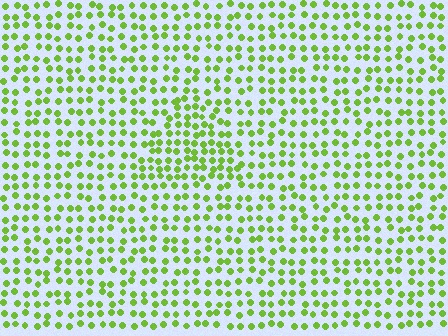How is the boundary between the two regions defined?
The boundary is defined by a change in element density (approximately 1.5x ratio). All elements are the same color, size, and shape.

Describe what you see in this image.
The image contains small lime elements arranged at two different densities. A triangle-shaped region is visible where the elements are more densely packed than the surrounding area.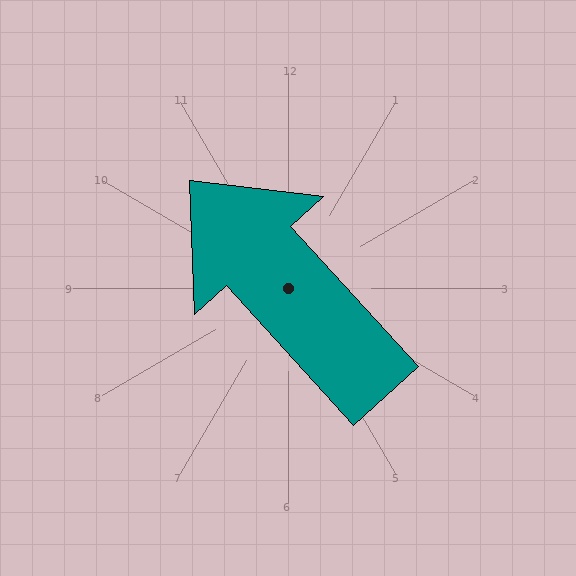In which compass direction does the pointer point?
Northwest.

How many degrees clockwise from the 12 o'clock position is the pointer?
Approximately 318 degrees.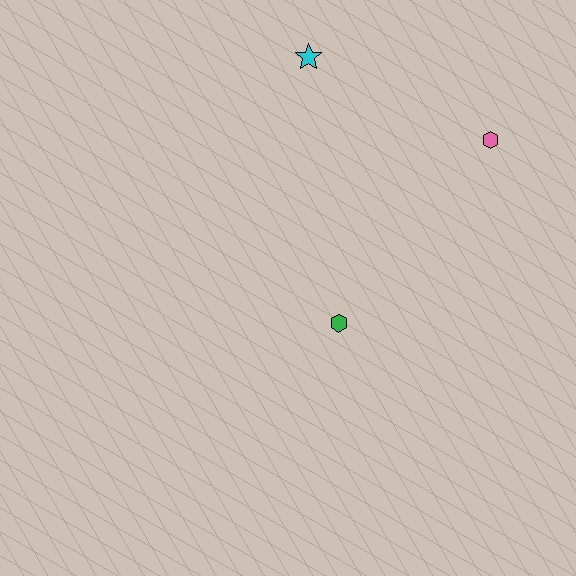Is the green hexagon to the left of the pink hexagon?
Yes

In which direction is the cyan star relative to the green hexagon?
The cyan star is above the green hexagon.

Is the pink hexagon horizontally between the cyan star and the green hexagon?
No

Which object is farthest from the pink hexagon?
The green hexagon is farthest from the pink hexagon.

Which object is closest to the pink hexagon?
The cyan star is closest to the pink hexagon.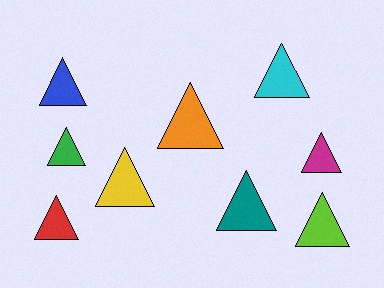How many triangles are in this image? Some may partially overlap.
There are 9 triangles.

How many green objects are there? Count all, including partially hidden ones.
There is 1 green object.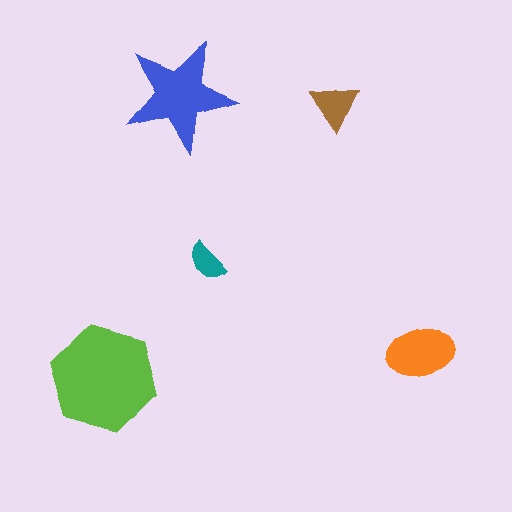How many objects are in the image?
There are 5 objects in the image.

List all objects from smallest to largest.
The teal semicircle, the brown triangle, the orange ellipse, the blue star, the lime hexagon.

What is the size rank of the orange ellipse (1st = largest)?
3rd.